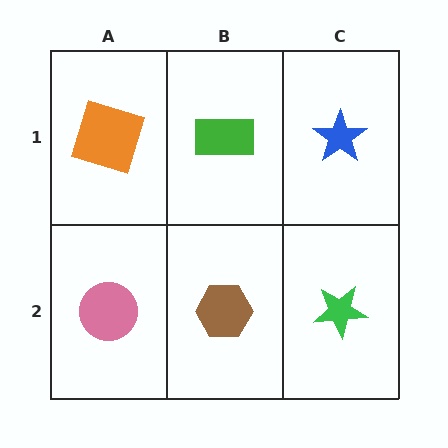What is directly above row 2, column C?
A blue star.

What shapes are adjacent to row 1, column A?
A pink circle (row 2, column A), a green rectangle (row 1, column B).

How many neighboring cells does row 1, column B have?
3.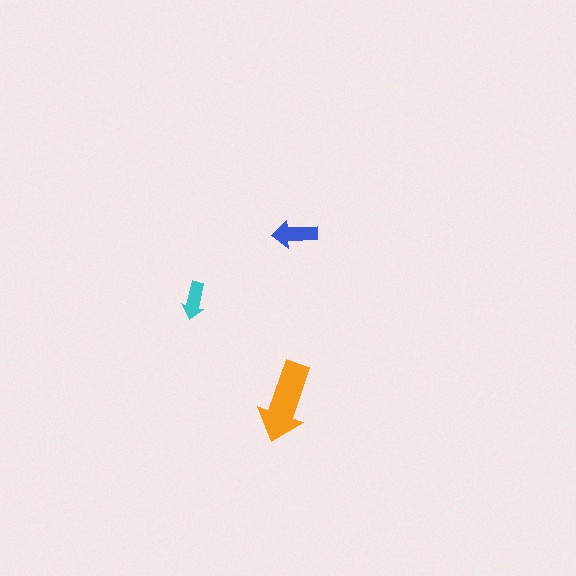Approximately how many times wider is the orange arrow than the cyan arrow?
About 2 times wider.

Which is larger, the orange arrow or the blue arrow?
The orange one.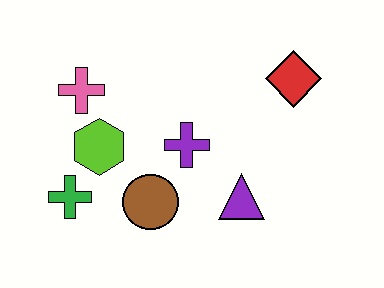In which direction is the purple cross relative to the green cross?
The purple cross is to the right of the green cross.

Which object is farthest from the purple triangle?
The pink cross is farthest from the purple triangle.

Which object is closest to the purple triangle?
The purple cross is closest to the purple triangle.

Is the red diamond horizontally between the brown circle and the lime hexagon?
No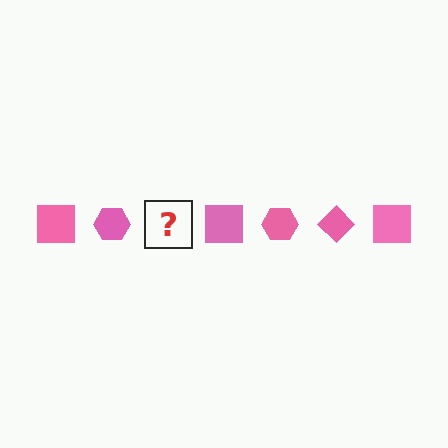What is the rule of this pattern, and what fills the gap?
The rule is that the pattern cycles through square, hexagon, diamond shapes in pink. The gap should be filled with a pink diamond.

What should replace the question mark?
The question mark should be replaced with a pink diamond.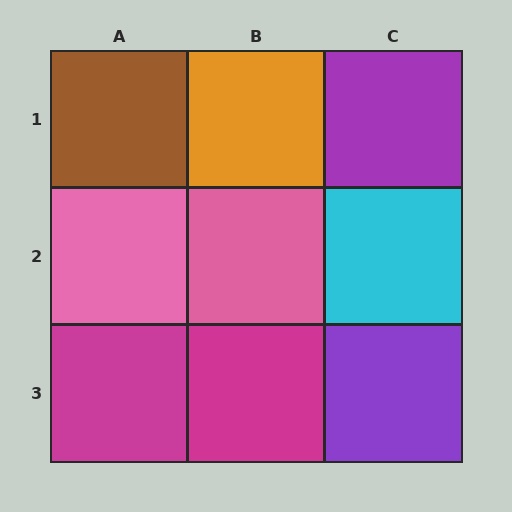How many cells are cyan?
1 cell is cyan.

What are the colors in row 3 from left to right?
Magenta, magenta, purple.